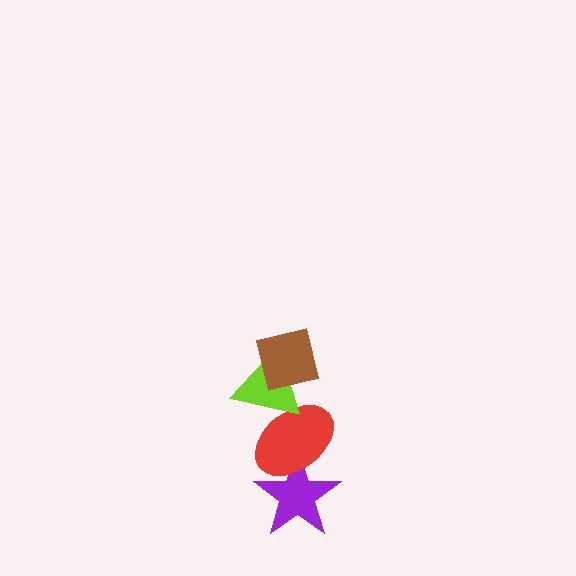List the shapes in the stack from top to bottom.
From top to bottom: the brown square, the lime triangle, the red ellipse, the purple star.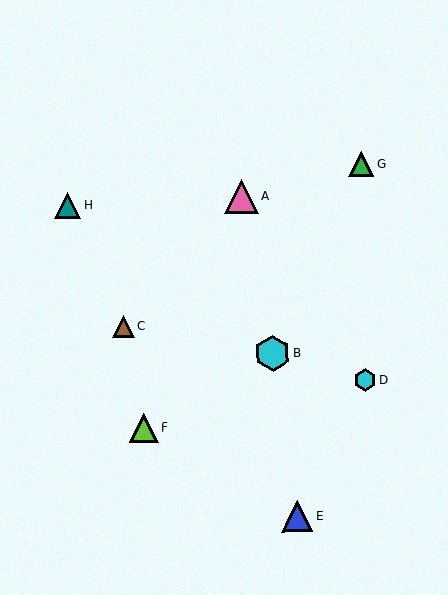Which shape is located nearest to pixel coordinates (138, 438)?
The lime triangle (labeled F) at (144, 427) is nearest to that location.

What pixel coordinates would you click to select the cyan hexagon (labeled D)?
Click at (365, 380) to select the cyan hexagon D.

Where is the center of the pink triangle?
The center of the pink triangle is at (242, 196).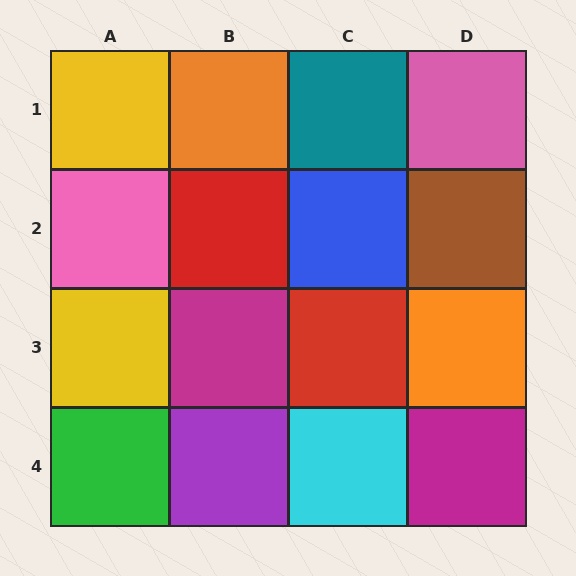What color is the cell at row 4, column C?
Cyan.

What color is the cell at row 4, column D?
Magenta.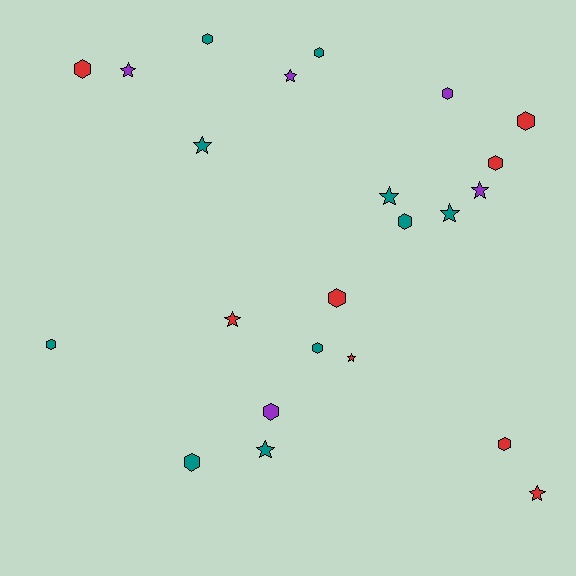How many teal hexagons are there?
There are 6 teal hexagons.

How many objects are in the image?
There are 23 objects.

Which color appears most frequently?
Teal, with 10 objects.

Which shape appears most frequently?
Hexagon, with 13 objects.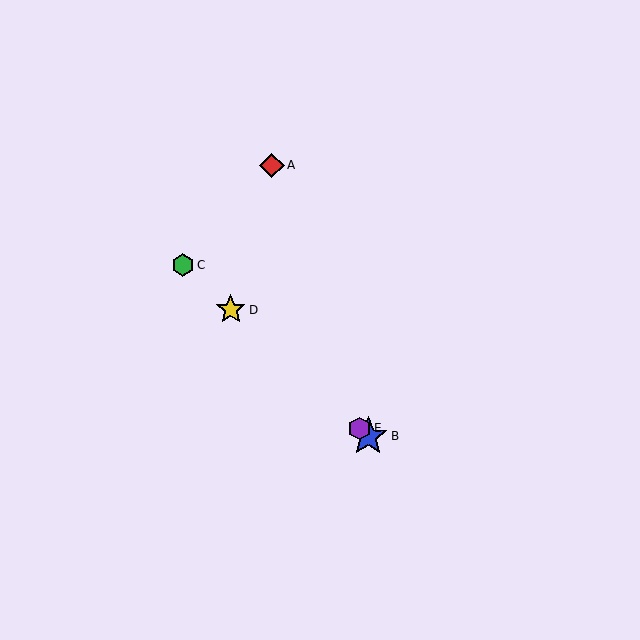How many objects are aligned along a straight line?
4 objects (B, C, D, E) are aligned along a straight line.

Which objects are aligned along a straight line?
Objects B, C, D, E are aligned along a straight line.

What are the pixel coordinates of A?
Object A is at (272, 165).